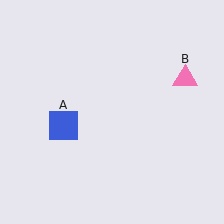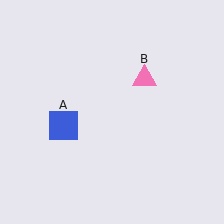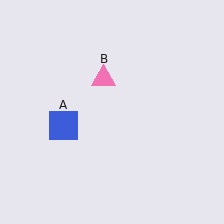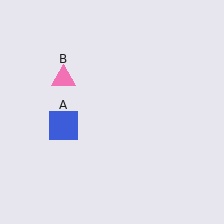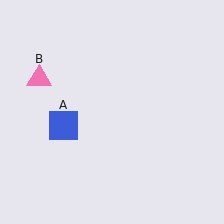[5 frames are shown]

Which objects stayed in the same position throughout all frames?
Blue square (object A) remained stationary.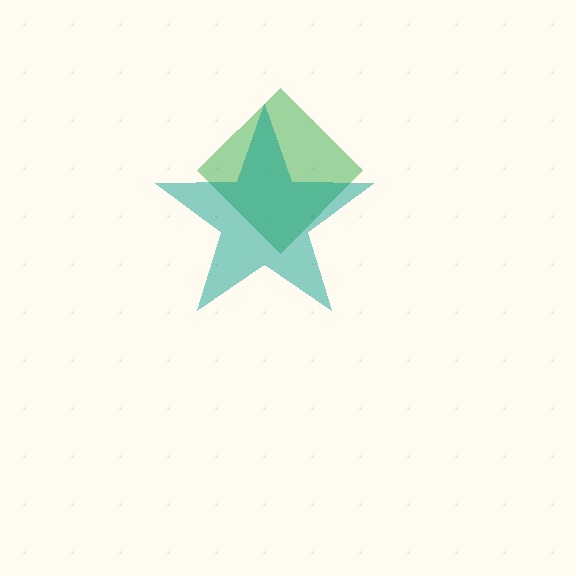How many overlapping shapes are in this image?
There are 2 overlapping shapes in the image.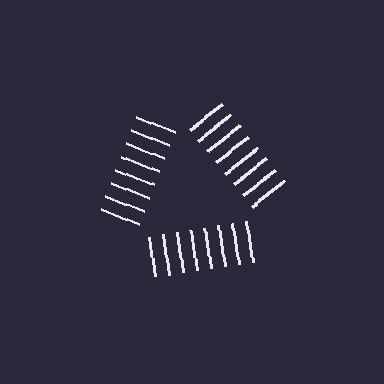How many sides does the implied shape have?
3 sides — the line-ends trace a triangle.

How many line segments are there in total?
24 — 8 along each of the 3 edges.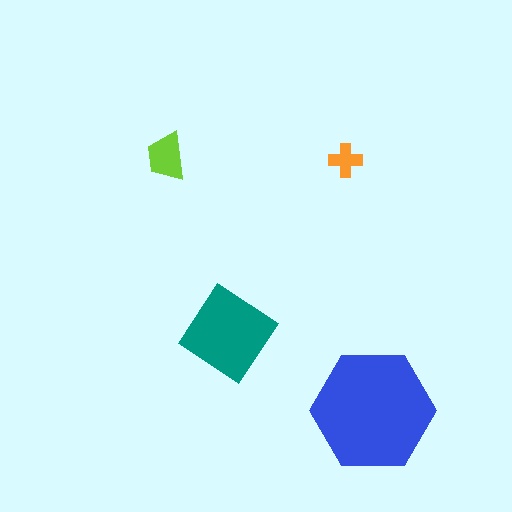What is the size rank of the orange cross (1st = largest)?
4th.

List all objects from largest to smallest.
The blue hexagon, the teal diamond, the lime trapezoid, the orange cross.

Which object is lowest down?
The blue hexagon is bottommost.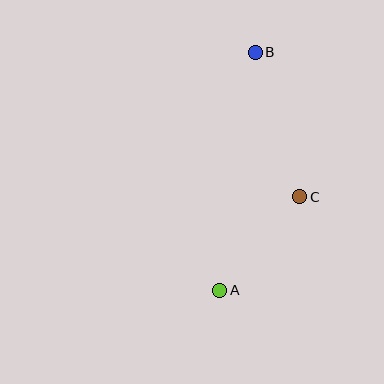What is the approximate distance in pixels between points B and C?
The distance between B and C is approximately 151 pixels.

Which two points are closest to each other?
Points A and C are closest to each other.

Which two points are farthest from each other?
Points A and B are farthest from each other.